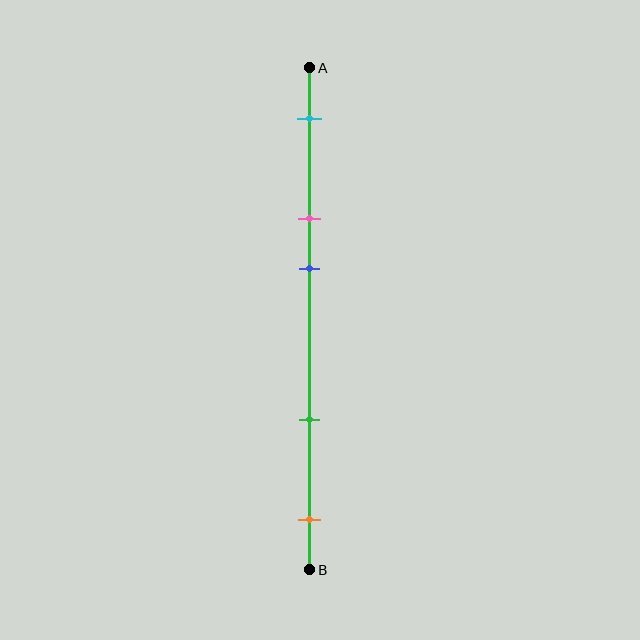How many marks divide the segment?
There are 5 marks dividing the segment.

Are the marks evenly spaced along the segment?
No, the marks are not evenly spaced.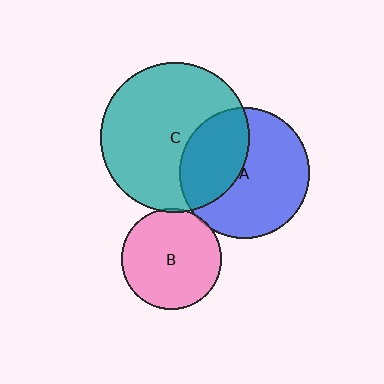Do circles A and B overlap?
Yes.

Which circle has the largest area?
Circle C (teal).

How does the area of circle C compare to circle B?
Approximately 2.2 times.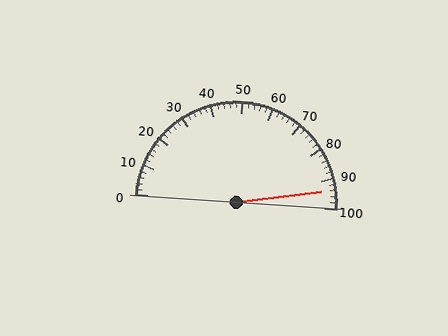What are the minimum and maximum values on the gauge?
The gauge ranges from 0 to 100.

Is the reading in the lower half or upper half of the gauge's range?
The reading is in the upper half of the range (0 to 100).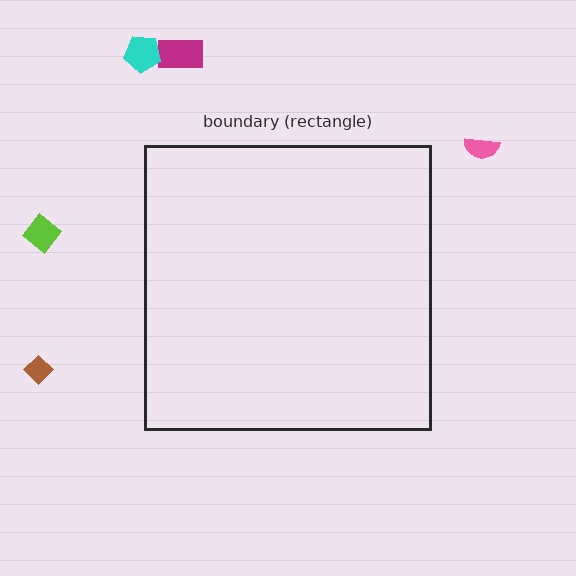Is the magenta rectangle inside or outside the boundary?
Outside.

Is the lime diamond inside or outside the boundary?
Outside.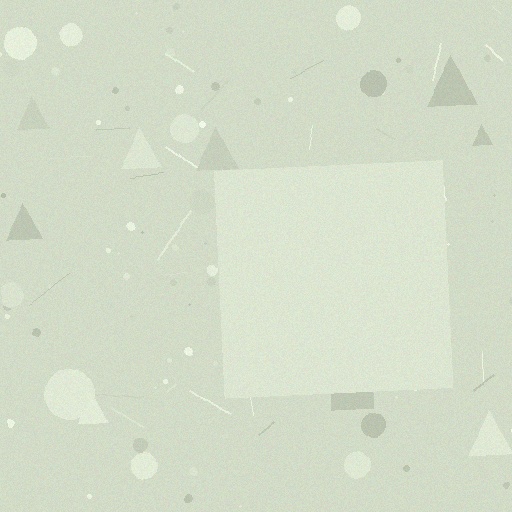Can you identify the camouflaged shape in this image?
The camouflaged shape is a square.